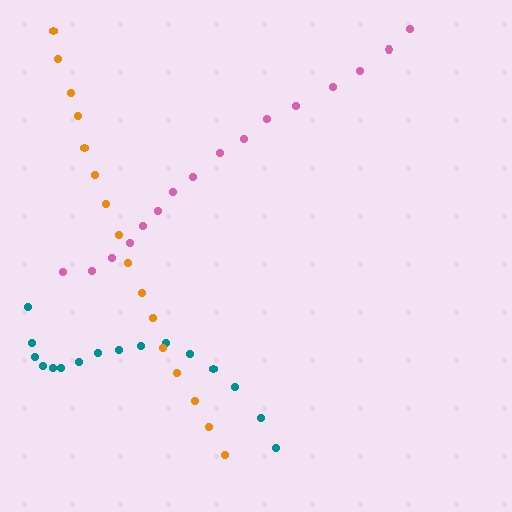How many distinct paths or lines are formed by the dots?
There are 3 distinct paths.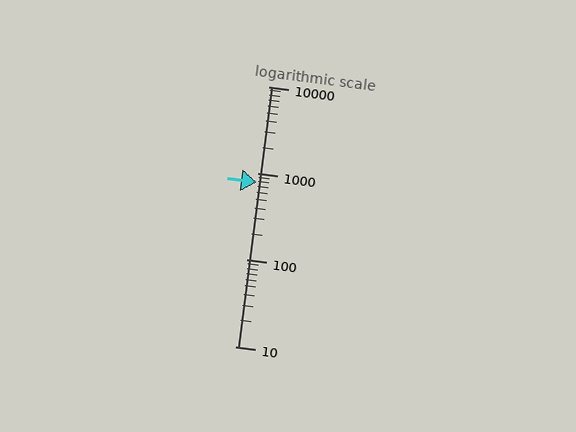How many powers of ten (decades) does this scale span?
The scale spans 3 decades, from 10 to 10000.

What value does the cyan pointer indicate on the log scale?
The pointer indicates approximately 780.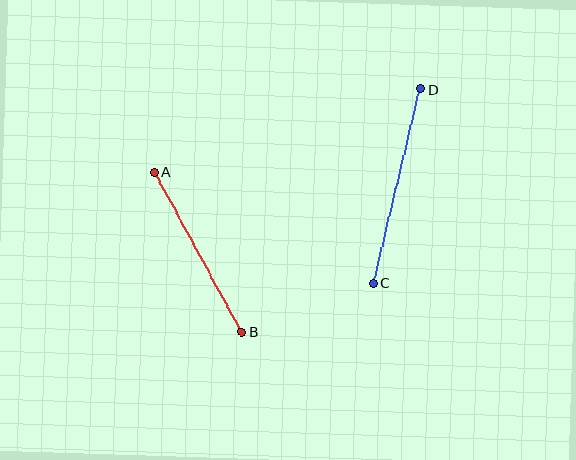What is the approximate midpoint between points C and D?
The midpoint is at approximately (397, 186) pixels.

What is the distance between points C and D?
The distance is approximately 200 pixels.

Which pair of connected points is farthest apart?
Points C and D are farthest apart.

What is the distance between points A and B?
The distance is approximately 182 pixels.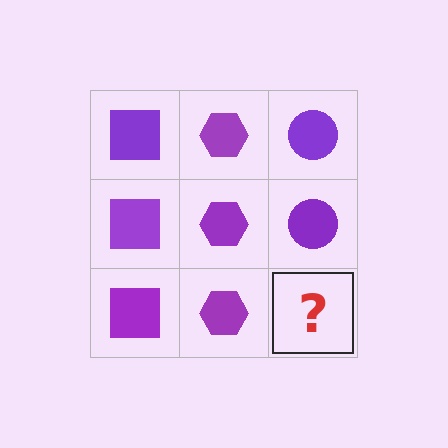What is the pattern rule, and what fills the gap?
The rule is that each column has a consistent shape. The gap should be filled with a purple circle.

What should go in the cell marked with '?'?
The missing cell should contain a purple circle.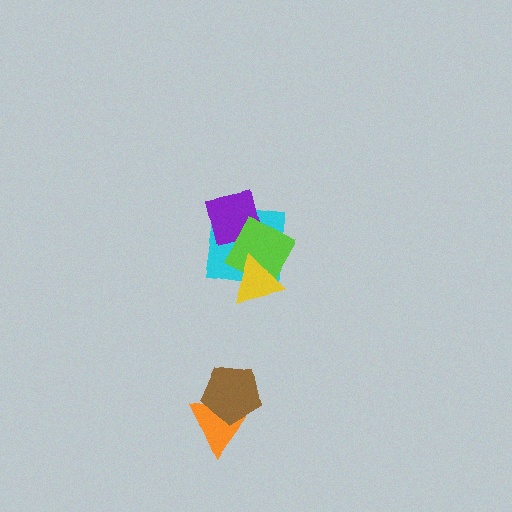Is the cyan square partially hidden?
Yes, it is partially covered by another shape.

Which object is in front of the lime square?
The yellow triangle is in front of the lime square.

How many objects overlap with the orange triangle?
1 object overlaps with the orange triangle.